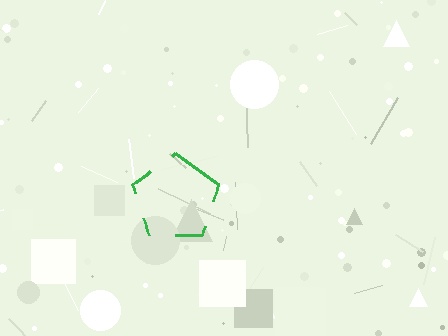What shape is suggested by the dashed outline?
The dashed outline suggests a pentagon.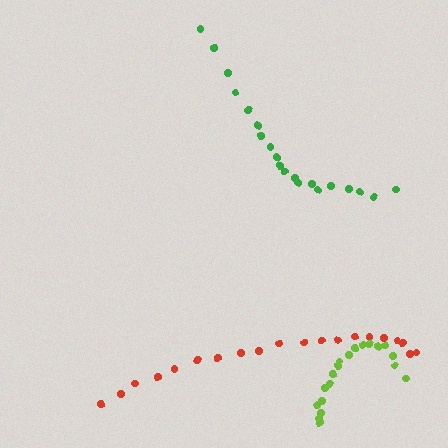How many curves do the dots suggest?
There are 3 distinct paths.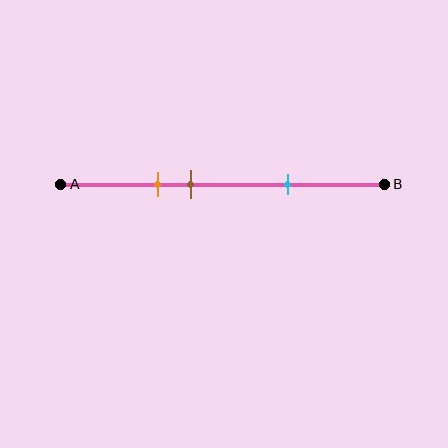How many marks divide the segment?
There are 3 marks dividing the segment.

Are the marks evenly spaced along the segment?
No, the marks are not evenly spaced.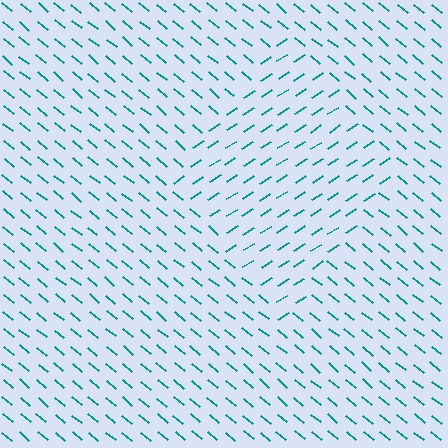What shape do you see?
I see a diamond.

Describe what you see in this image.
The image is filled with small teal line segments. A diamond region in the image has lines oriented differently from the surrounding lines, creating a visible texture boundary.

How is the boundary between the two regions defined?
The boundary is defined purely by a change in line orientation (approximately 72 degrees difference). All lines are the same color and thickness.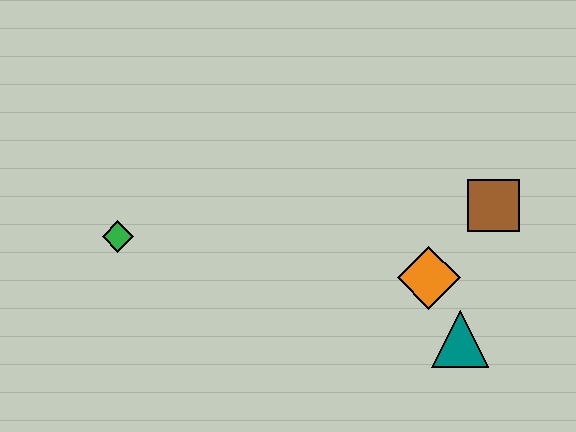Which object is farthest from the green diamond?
The brown square is farthest from the green diamond.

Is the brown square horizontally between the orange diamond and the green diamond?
No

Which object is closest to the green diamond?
The orange diamond is closest to the green diamond.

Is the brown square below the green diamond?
No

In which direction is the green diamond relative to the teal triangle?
The green diamond is to the left of the teal triangle.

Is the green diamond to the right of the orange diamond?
No